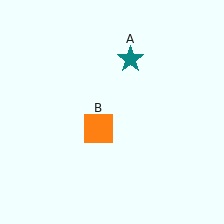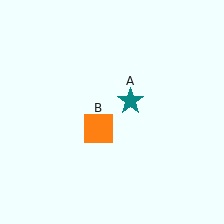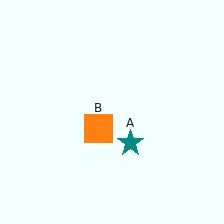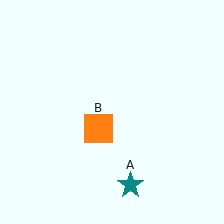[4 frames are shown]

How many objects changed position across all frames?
1 object changed position: teal star (object A).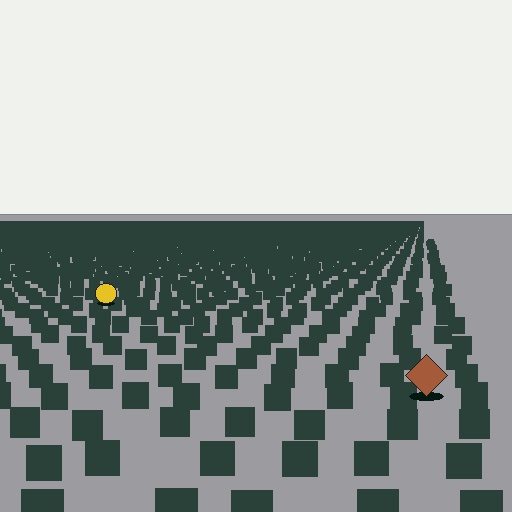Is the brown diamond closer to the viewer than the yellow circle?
Yes. The brown diamond is closer — you can tell from the texture gradient: the ground texture is coarser near it.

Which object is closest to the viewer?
The brown diamond is closest. The texture marks near it are larger and more spread out.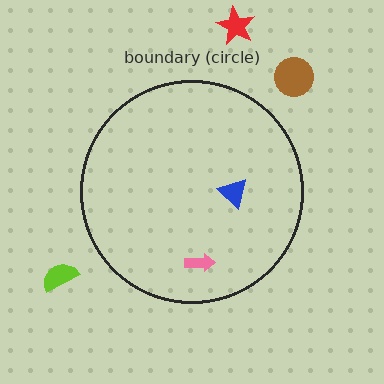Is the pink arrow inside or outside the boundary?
Inside.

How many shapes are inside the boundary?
2 inside, 3 outside.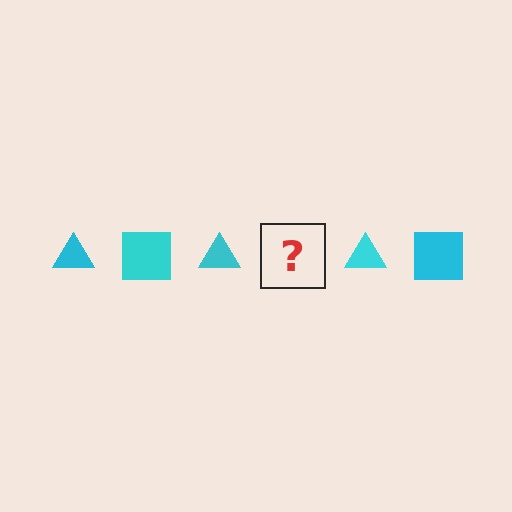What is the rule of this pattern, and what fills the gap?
The rule is that the pattern cycles through triangle, square shapes in cyan. The gap should be filled with a cyan square.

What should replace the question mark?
The question mark should be replaced with a cyan square.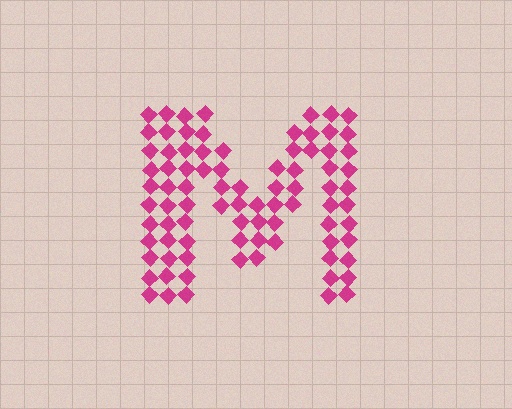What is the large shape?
The large shape is the letter M.